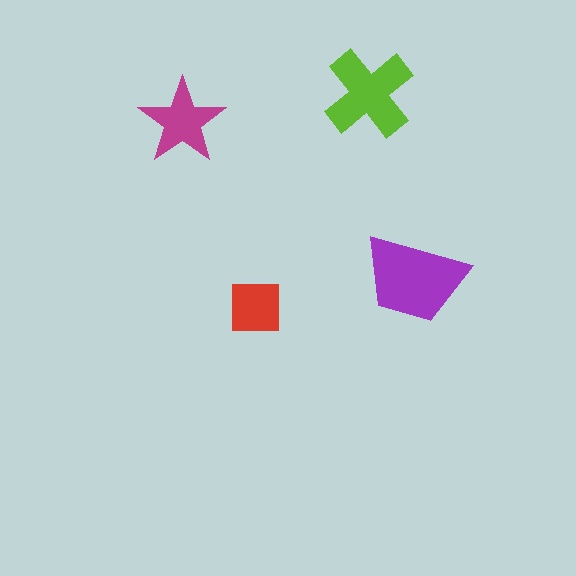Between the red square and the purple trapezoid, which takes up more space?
The purple trapezoid.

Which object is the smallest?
The red square.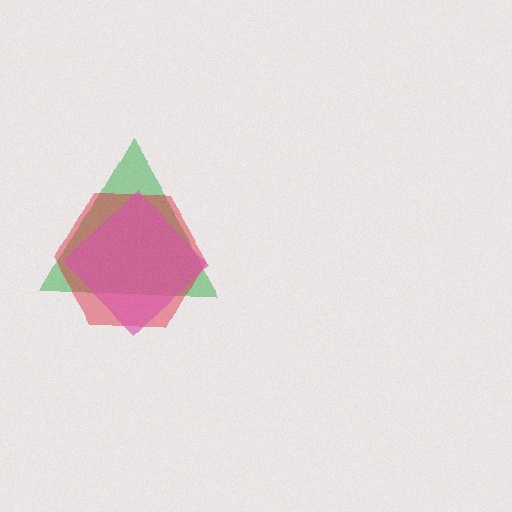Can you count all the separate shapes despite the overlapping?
Yes, there are 3 separate shapes.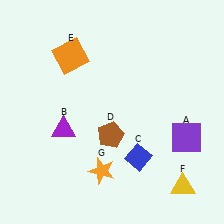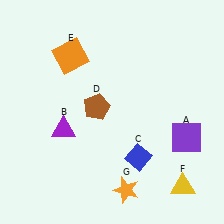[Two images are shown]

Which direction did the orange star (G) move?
The orange star (G) moved right.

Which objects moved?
The objects that moved are: the brown pentagon (D), the orange star (G).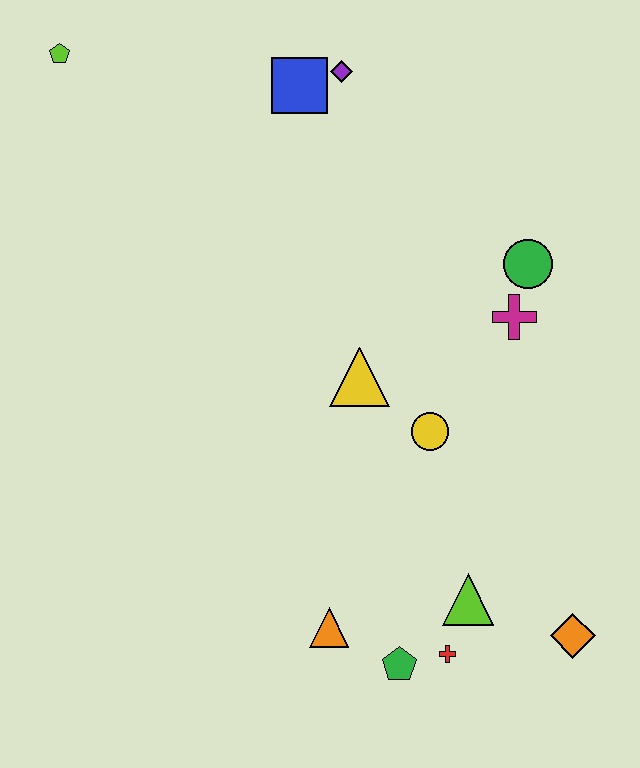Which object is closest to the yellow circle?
The yellow triangle is closest to the yellow circle.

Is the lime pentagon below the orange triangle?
No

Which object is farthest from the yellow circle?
The lime pentagon is farthest from the yellow circle.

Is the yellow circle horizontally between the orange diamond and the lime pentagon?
Yes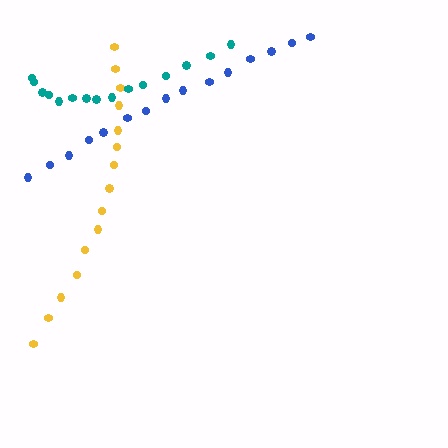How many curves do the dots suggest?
There are 3 distinct paths.